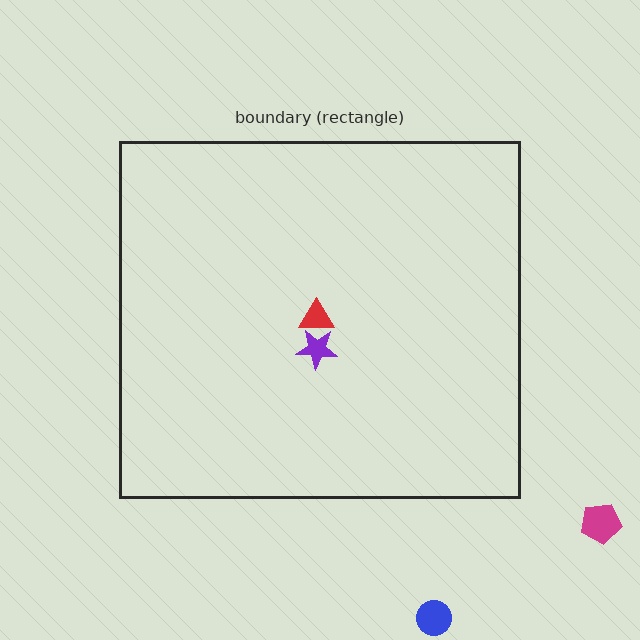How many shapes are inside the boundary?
2 inside, 2 outside.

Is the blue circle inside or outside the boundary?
Outside.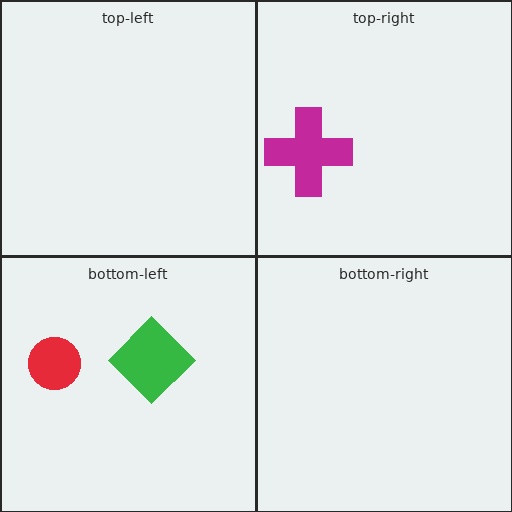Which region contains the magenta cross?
The top-right region.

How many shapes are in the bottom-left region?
2.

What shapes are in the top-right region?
The magenta cross.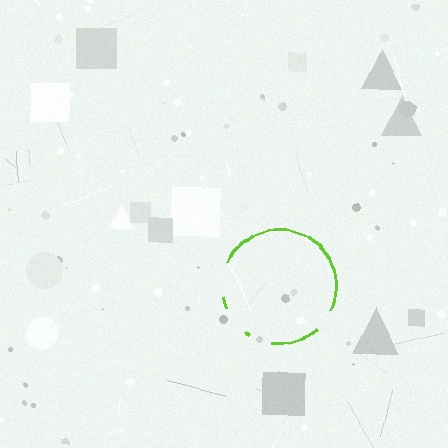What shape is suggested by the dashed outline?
The dashed outline suggests a circle.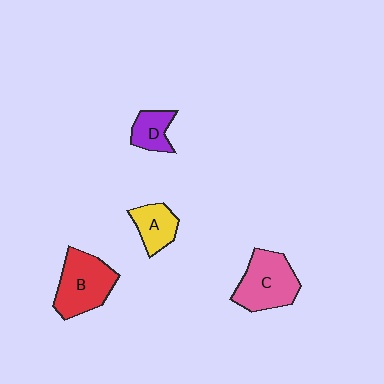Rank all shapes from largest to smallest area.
From largest to smallest: B (red), C (pink), A (yellow), D (purple).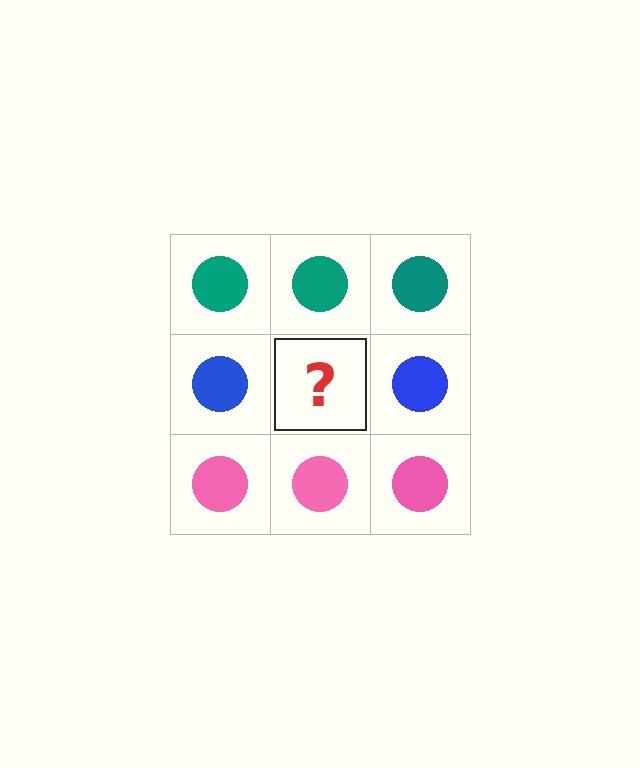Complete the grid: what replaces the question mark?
The question mark should be replaced with a blue circle.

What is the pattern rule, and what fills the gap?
The rule is that each row has a consistent color. The gap should be filled with a blue circle.